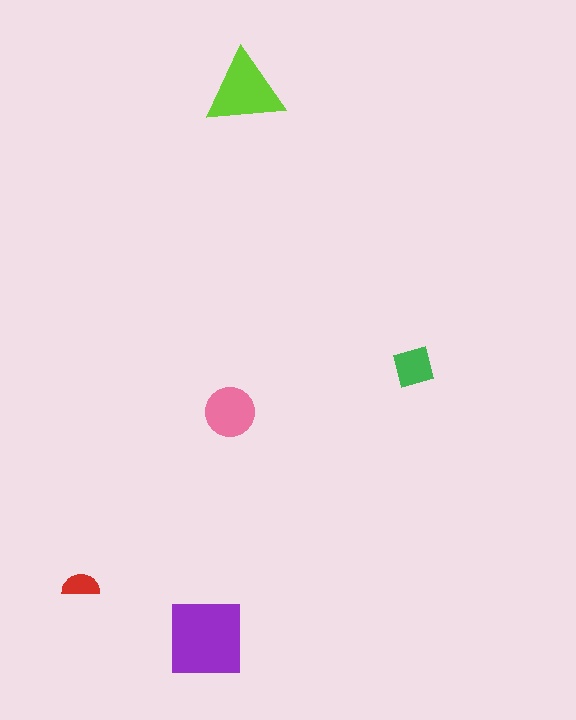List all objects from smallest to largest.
The red semicircle, the green square, the pink circle, the lime triangle, the purple square.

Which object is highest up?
The lime triangle is topmost.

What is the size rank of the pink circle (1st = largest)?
3rd.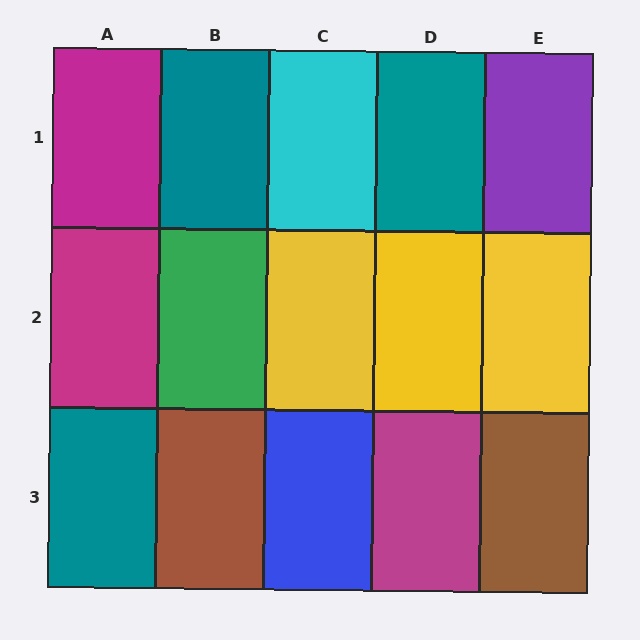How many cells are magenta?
3 cells are magenta.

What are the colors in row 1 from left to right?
Magenta, teal, cyan, teal, purple.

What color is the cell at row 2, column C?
Yellow.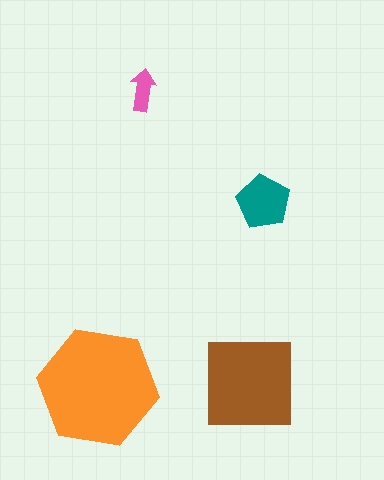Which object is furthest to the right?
The teal pentagon is rightmost.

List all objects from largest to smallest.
The orange hexagon, the brown square, the teal pentagon, the pink arrow.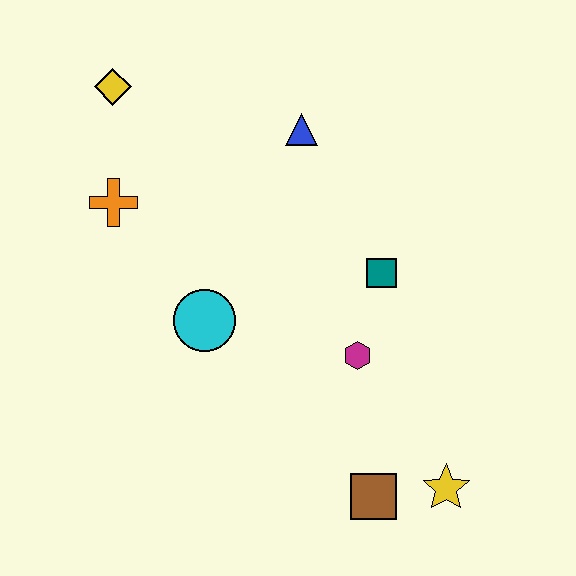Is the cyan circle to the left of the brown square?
Yes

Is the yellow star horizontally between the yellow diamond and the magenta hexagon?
No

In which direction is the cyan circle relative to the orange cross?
The cyan circle is below the orange cross.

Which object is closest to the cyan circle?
The orange cross is closest to the cyan circle.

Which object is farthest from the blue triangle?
The yellow star is farthest from the blue triangle.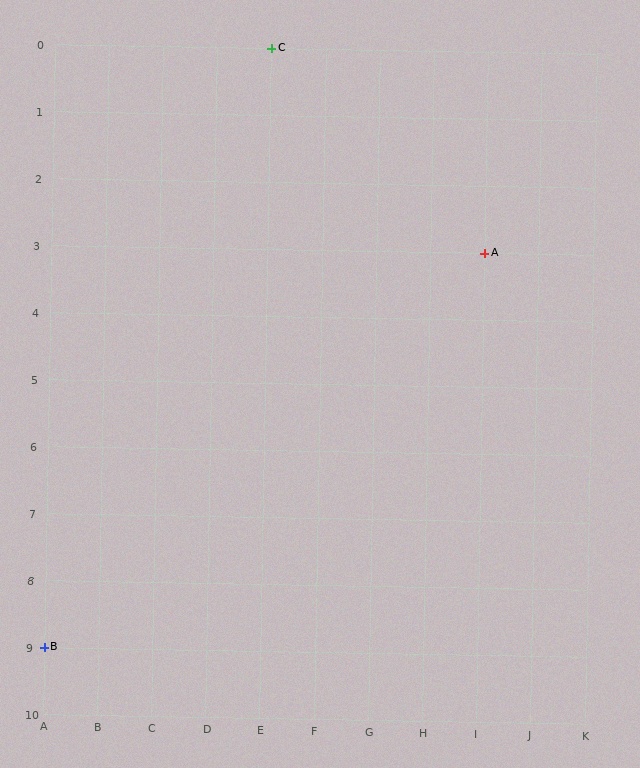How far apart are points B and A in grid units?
Points B and A are 8 columns and 6 rows apart (about 10.0 grid units diagonally).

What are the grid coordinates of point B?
Point B is at grid coordinates (A, 9).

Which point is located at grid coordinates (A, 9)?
Point B is at (A, 9).